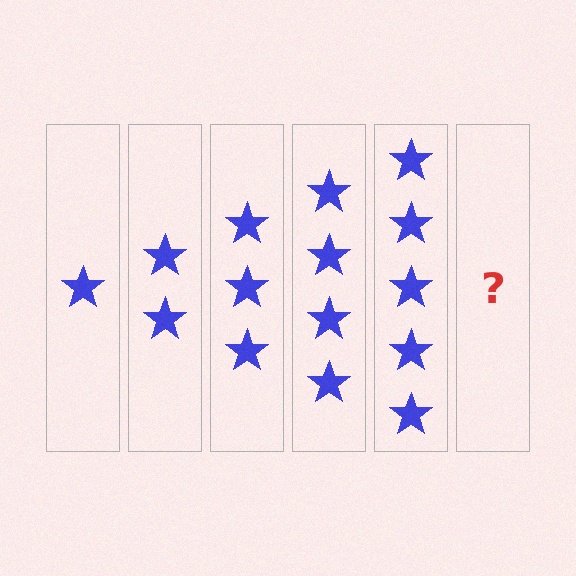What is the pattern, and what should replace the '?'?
The pattern is that each step adds one more star. The '?' should be 6 stars.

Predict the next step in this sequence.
The next step is 6 stars.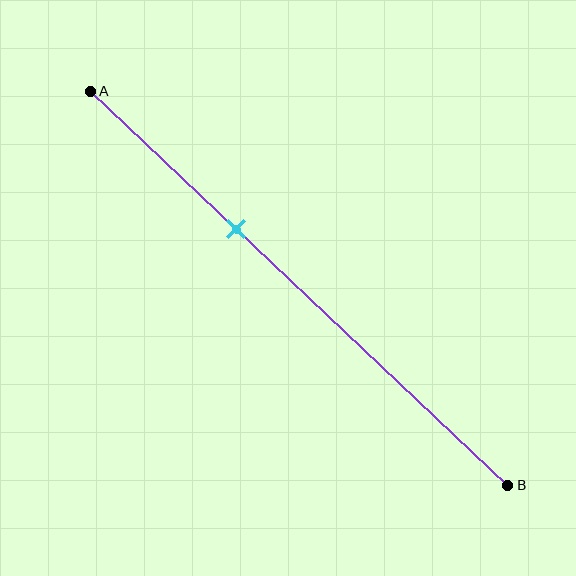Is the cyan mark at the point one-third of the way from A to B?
Yes, the mark is approximately at the one-third point.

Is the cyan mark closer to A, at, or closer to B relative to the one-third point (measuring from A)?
The cyan mark is approximately at the one-third point of segment AB.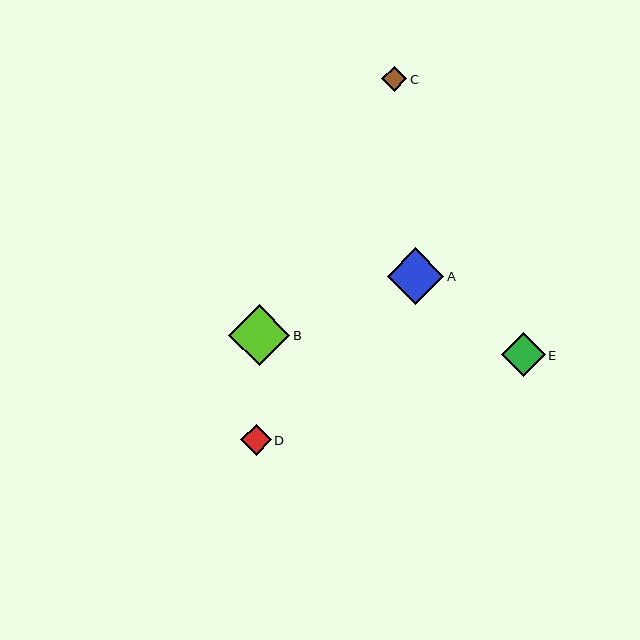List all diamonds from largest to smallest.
From largest to smallest: B, A, E, D, C.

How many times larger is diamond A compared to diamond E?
Diamond A is approximately 1.3 times the size of diamond E.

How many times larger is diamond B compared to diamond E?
Diamond B is approximately 1.4 times the size of diamond E.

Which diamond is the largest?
Diamond B is the largest with a size of approximately 62 pixels.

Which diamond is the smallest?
Diamond C is the smallest with a size of approximately 25 pixels.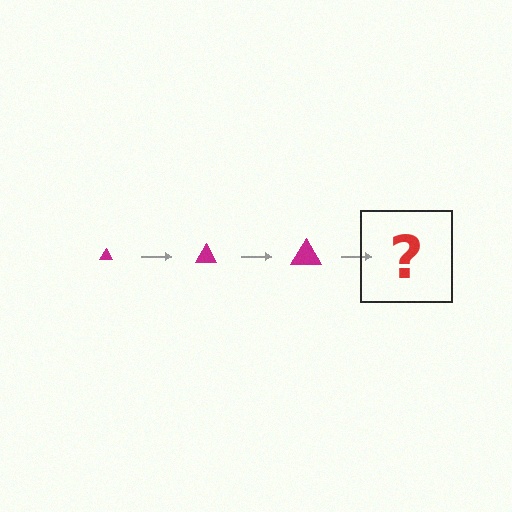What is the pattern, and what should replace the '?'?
The pattern is that the triangle gets progressively larger each step. The '?' should be a magenta triangle, larger than the previous one.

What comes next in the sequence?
The next element should be a magenta triangle, larger than the previous one.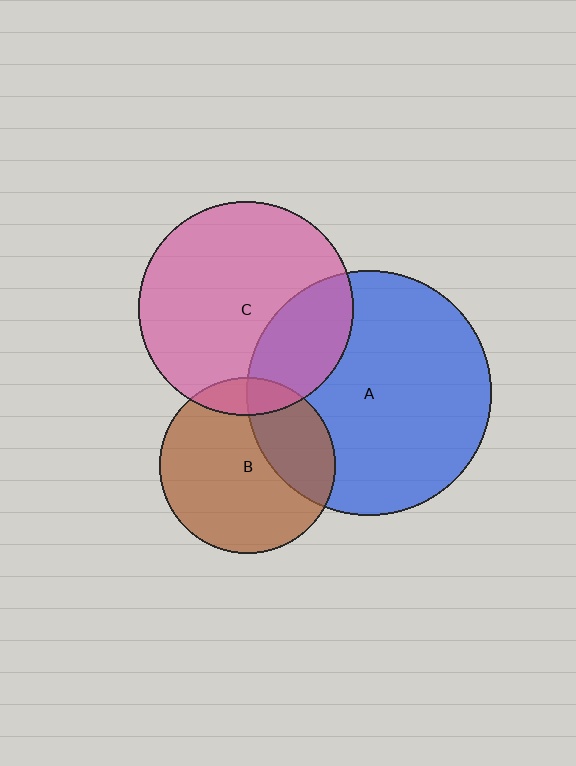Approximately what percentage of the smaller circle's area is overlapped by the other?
Approximately 30%.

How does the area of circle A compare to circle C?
Approximately 1.3 times.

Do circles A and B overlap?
Yes.